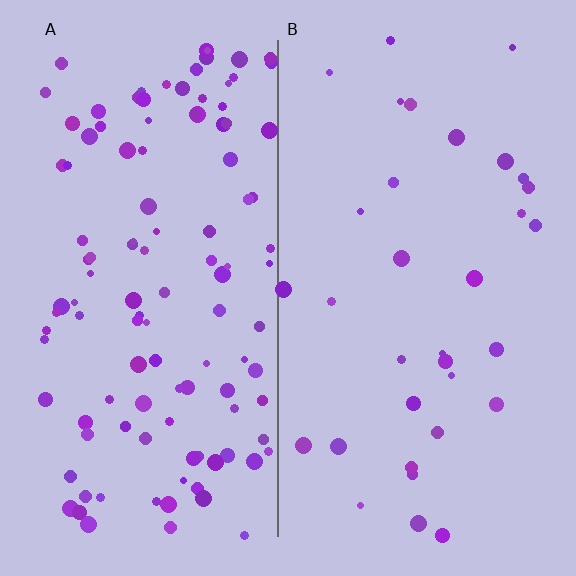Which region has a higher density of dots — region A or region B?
A (the left).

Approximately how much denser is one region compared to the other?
Approximately 3.5× — region A over region B.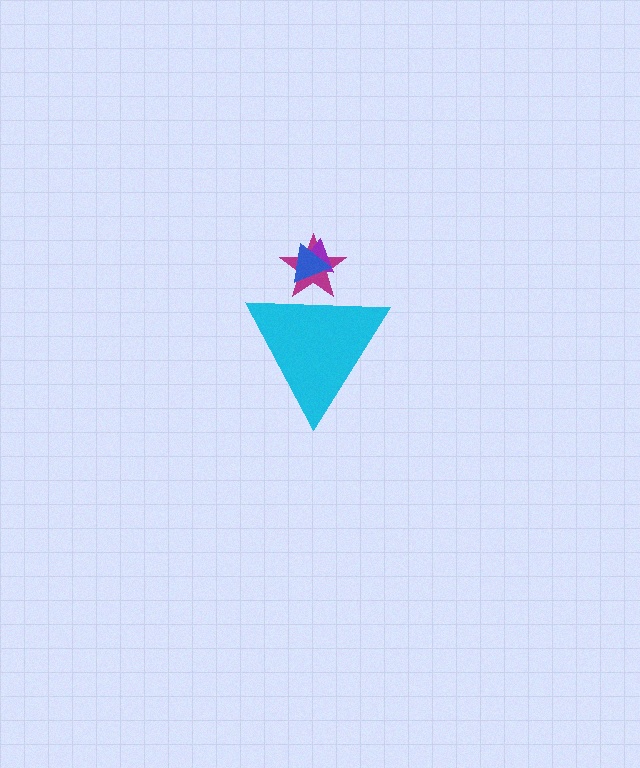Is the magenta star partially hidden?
Yes, the magenta star is partially hidden behind the cyan triangle.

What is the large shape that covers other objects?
A cyan triangle.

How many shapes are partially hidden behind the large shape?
3 shapes are partially hidden.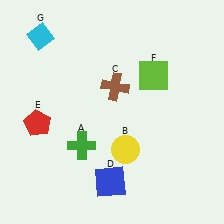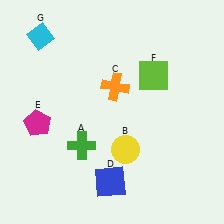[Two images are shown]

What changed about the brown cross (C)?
In Image 1, C is brown. In Image 2, it changed to orange.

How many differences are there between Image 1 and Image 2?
There are 2 differences between the two images.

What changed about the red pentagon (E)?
In Image 1, E is red. In Image 2, it changed to magenta.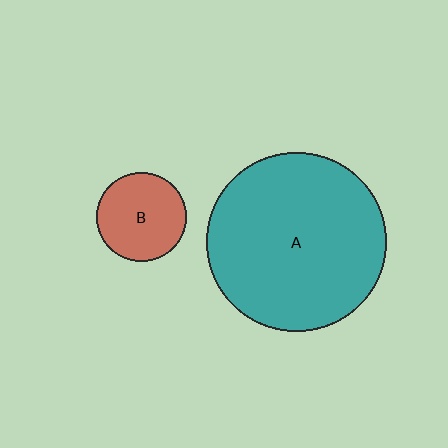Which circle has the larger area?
Circle A (teal).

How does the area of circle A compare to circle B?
Approximately 4.0 times.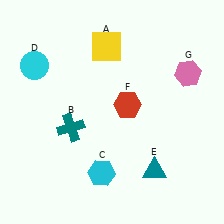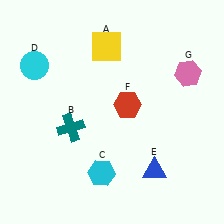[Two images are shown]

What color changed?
The triangle (E) changed from teal in Image 1 to blue in Image 2.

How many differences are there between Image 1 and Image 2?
There is 1 difference between the two images.